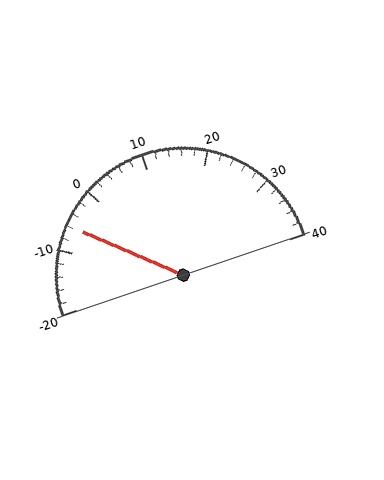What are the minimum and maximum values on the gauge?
The gauge ranges from -20 to 40.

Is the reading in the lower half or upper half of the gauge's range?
The reading is in the lower half of the range (-20 to 40).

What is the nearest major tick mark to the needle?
The nearest major tick mark is -10.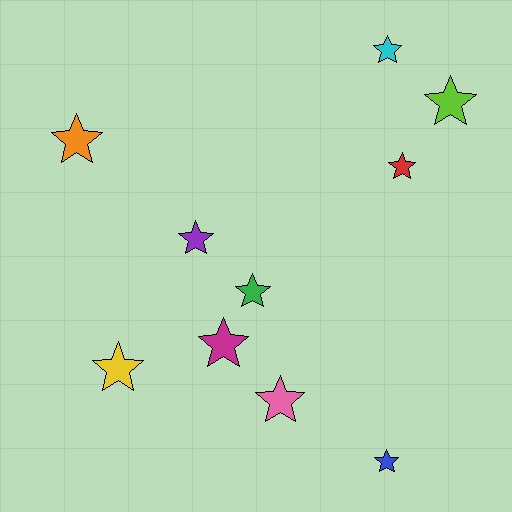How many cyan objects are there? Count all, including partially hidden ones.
There is 1 cyan object.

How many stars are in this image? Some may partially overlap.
There are 10 stars.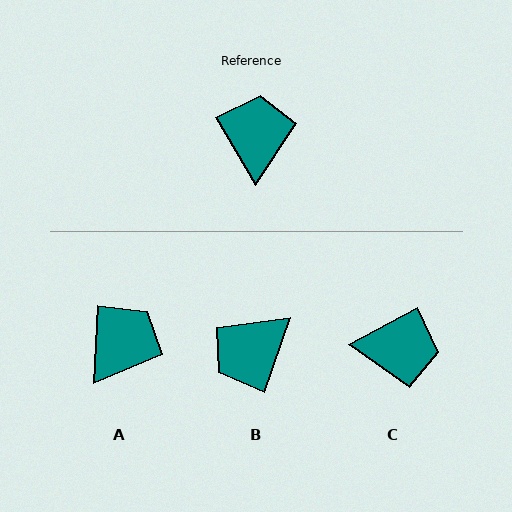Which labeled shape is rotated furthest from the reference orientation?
B, about 131 degrees away.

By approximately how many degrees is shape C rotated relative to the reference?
Approximately 92 degrees clockwise.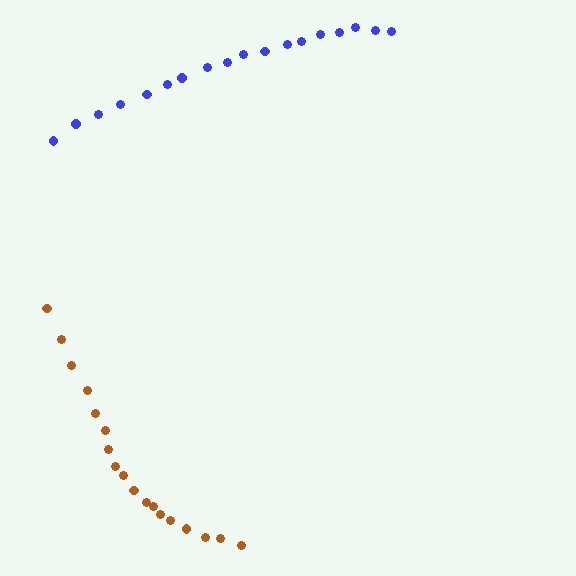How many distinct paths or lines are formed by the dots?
There are 2 distinct paths.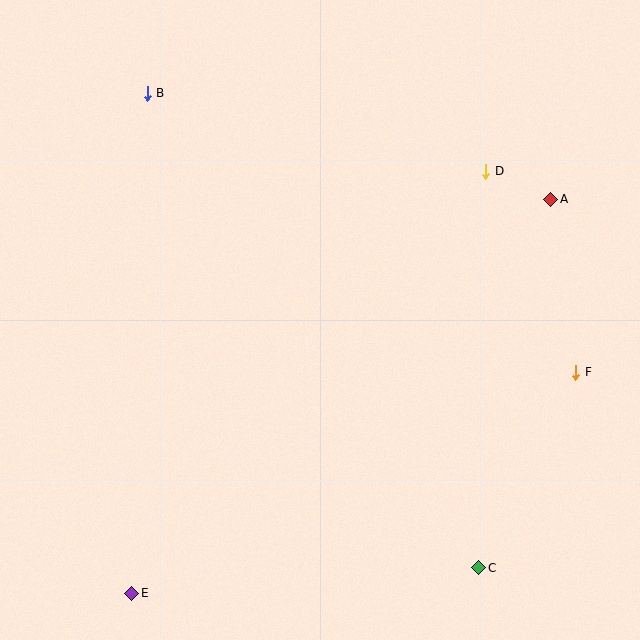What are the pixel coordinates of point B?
Point B is at (147, 93).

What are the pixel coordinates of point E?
Point E is at (132, 593).